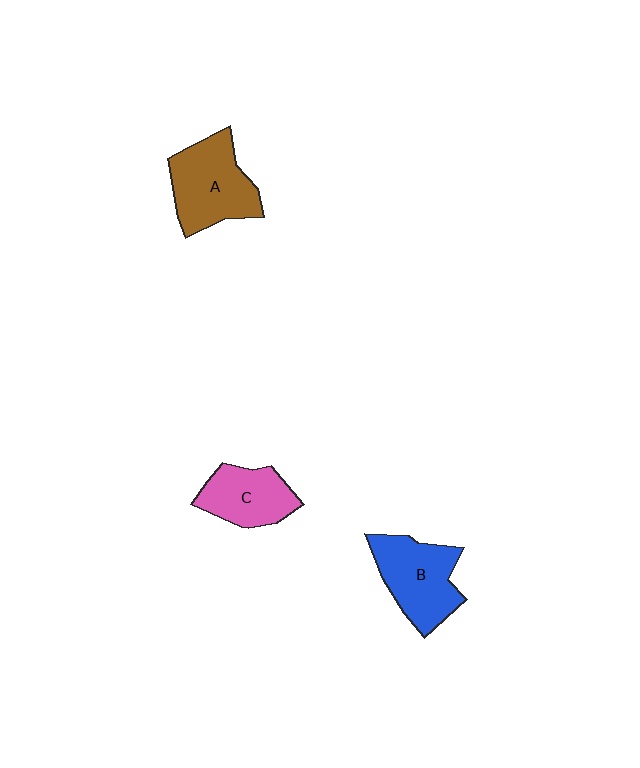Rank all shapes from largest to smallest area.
From largest to smallest: A (brown), B (blue), C (pink).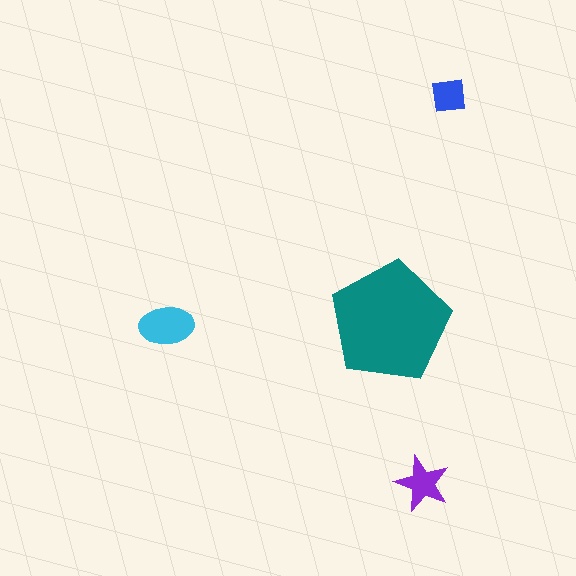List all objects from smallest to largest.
The blue square, the purple star, the cyan ellipse, the teal pentagon.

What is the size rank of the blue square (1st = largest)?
4th.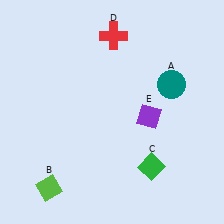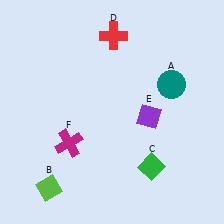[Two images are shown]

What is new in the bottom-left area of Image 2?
A magenta cross (F) was added in the bottom-left area of Image 2.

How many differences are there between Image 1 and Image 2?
There is 1 difference between the two images.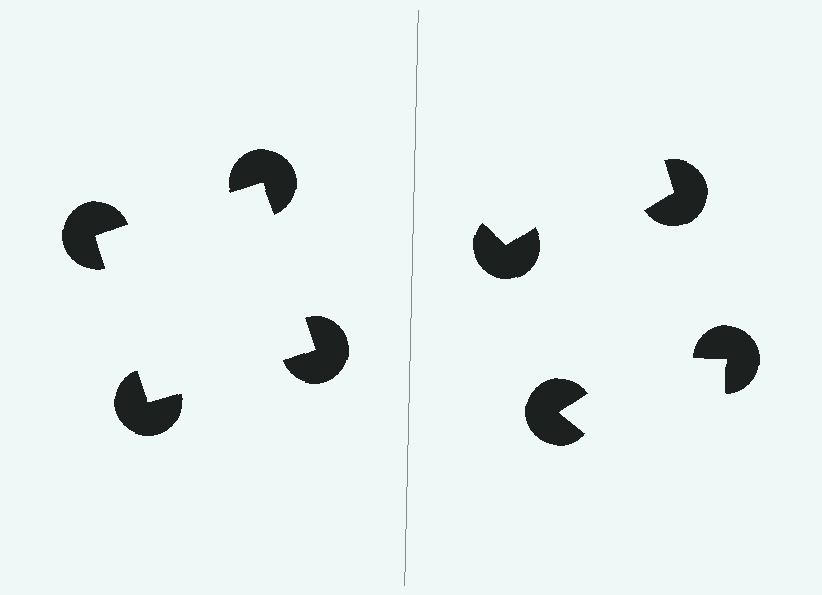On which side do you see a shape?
An illusory square appears on the left side. On the right side the wedge cuts are rotated, so no coherent shape forms.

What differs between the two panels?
The pac-man discs are positioned identically on both sides; only the wedge orientations differ. On the left they align to a square; on the right they are misaligned.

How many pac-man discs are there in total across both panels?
8 — 4 on each side.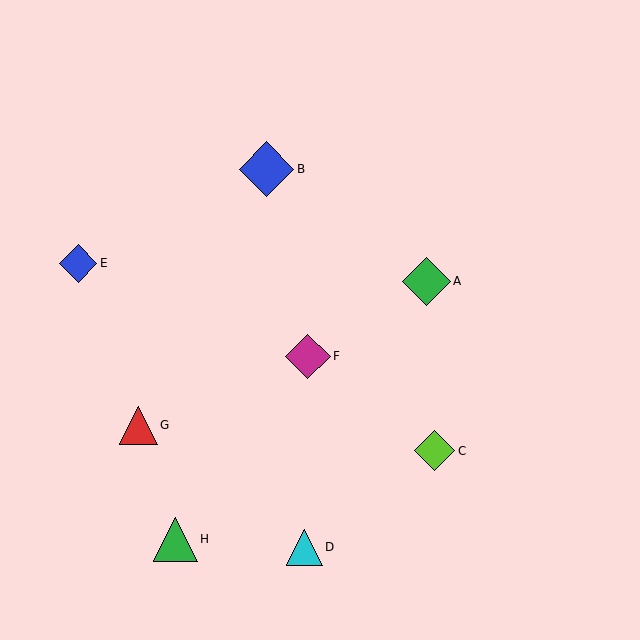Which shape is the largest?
The blue diamond (labeled B) is the largest.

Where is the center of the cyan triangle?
The center of the cyan triangle is at (304, 547).